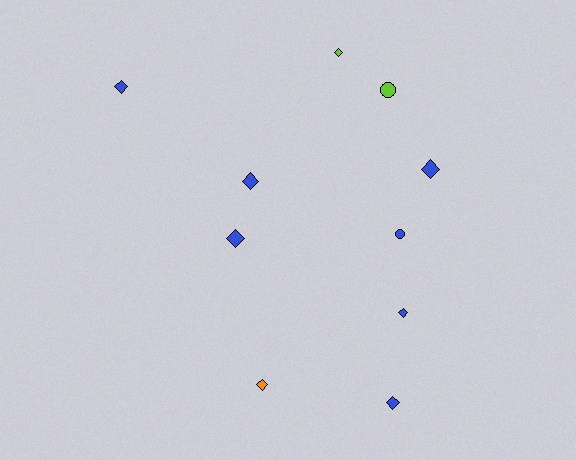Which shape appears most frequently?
Diamond, with 8 objects.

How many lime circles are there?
There is 1 lime circle.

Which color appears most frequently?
Blue, with 7 objects.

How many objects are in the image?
There are 10 objects.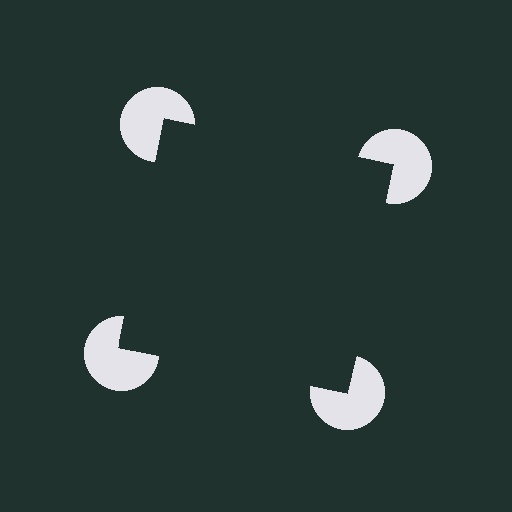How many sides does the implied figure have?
4 sides.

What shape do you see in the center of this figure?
An illusory square — its edges are inferred from the aligned wedge cuts in the pac-man discs, not physically drawn.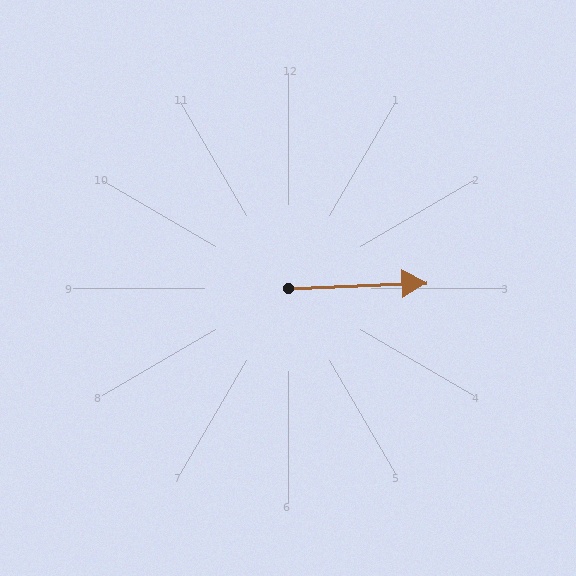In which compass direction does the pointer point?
East.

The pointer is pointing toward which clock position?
Roughly 3 o'clock.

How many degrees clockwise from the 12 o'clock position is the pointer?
Approximately 88 degrees.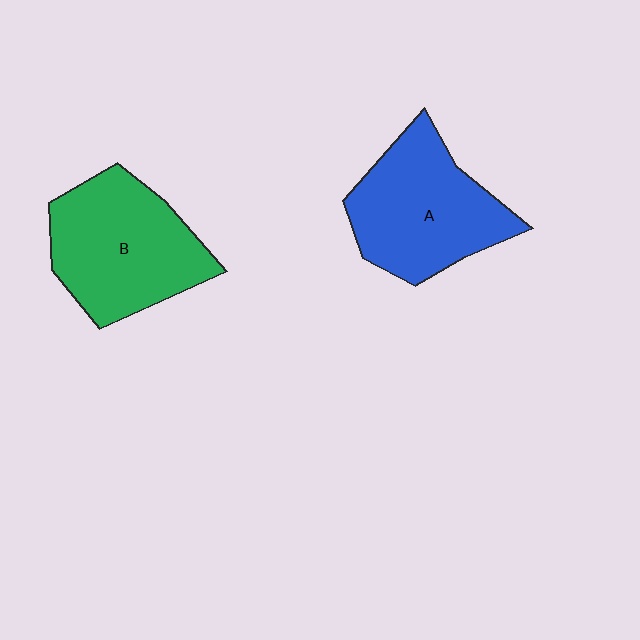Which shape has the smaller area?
Shape A (blue).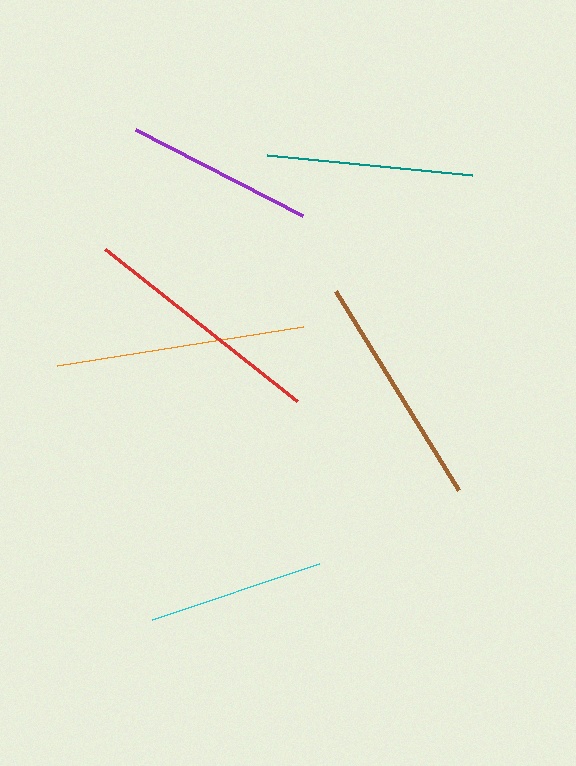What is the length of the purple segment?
The purple segment is approximately 188 pixels long.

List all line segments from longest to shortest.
From longest to shortest: orange, red, brown, teal, purple, cyan.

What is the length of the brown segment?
The brown segment is approximately 233 pixels long.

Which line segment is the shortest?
The cyan line is the shortest at approximately 176 pixels.